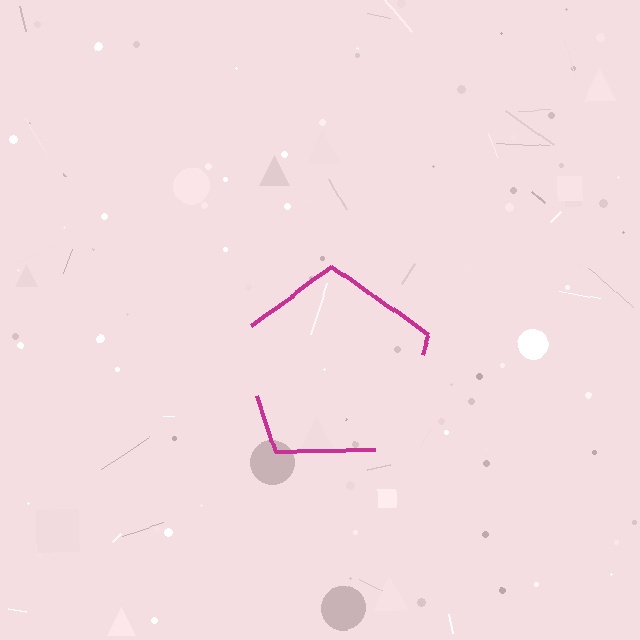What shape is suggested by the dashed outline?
The dashed outline suggests a pentagon.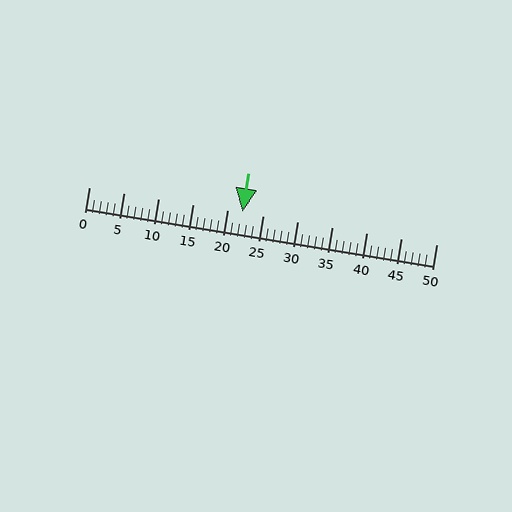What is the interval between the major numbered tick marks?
The major tick marks are spaced 5 units apart.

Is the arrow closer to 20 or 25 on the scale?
The arrow is closer to 20.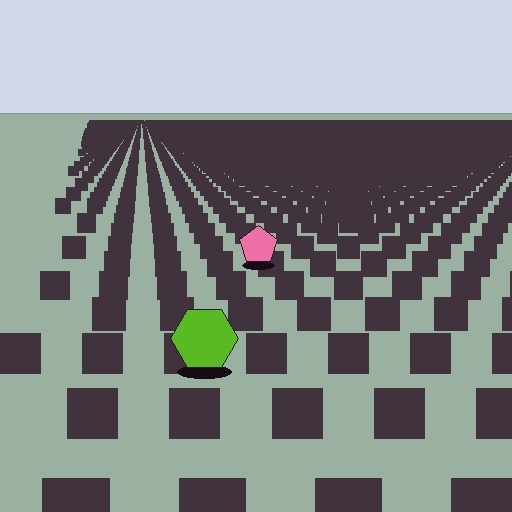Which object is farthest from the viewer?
The pink pentagon is farthest from the viewer. It appears smaller and the ground texture around it is denser.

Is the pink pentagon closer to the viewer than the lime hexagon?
No. The lime hexagon is closer — you can tell from the texture gradient: the ground texture is coarser near it.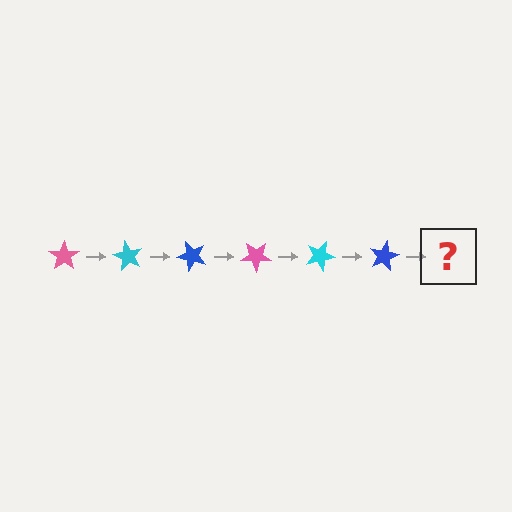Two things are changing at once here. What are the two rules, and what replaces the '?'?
The two rules are that it rotates 60 degrees each step and the color cycles through pink, cyan, and blue. The '?' should be a pink star, rotated 360 degrees from the start.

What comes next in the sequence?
The next element should be a pink star, rotated 360 degrees from the start.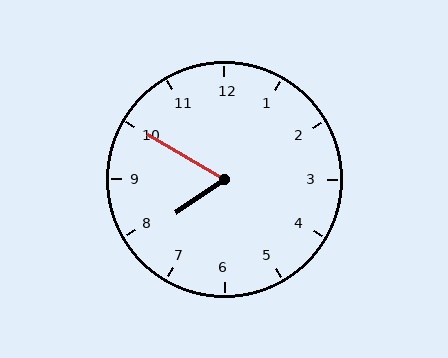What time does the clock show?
7:50.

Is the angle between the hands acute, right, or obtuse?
It is acute.